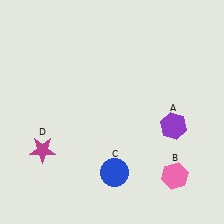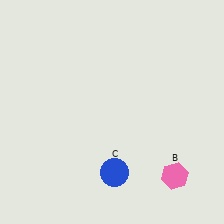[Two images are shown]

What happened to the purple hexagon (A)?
The purple hexagon (A) was removed in Image 2. It was in the bottom-right area of Image 1.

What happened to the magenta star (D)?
The magenta star (D) was removed in Image 2. It was in the bottom-left area of Image 1.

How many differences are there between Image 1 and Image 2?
There are 2 differences between the two images.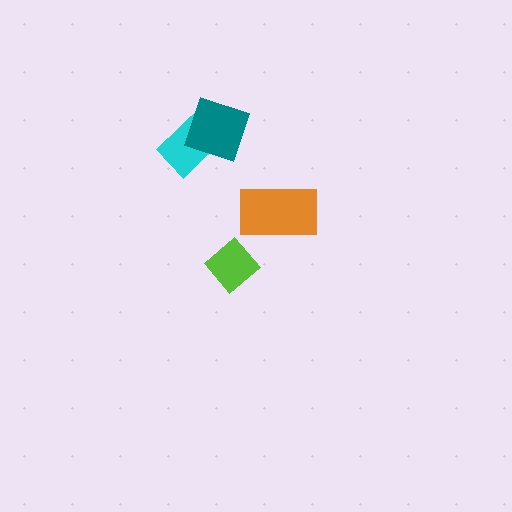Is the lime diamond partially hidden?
No, no other shape covers it.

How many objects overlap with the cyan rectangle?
1 object overlaps with the cyan rectangle.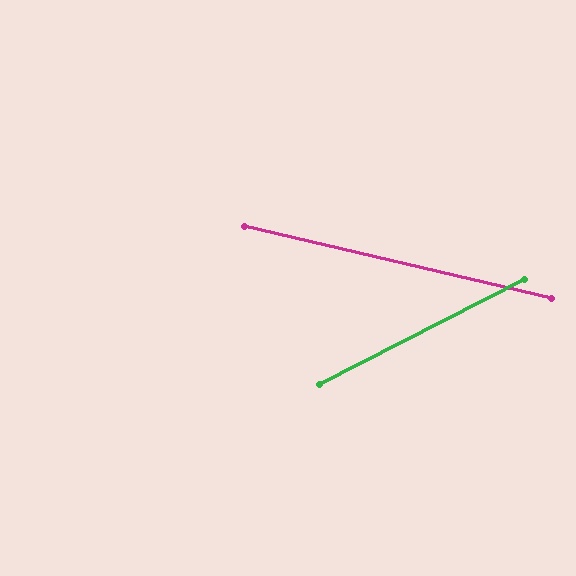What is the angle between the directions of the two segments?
Approximately 40 degrees.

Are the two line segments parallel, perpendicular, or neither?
Neither parallel nor perpendicular — they differ by about 40°.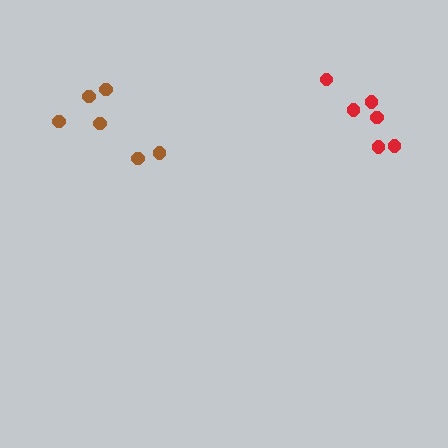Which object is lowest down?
The brown cluster is bottommost.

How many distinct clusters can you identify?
There are 2 distinct clusters.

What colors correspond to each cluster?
The clusters are colored: brown, red.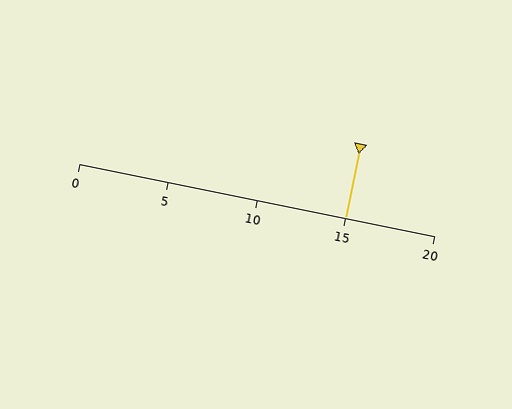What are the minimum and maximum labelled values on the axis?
The axis runs from 0 to 20.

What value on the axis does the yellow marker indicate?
The marker indicates approximately 15.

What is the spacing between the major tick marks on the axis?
The major ticks are spaced 5 apart.